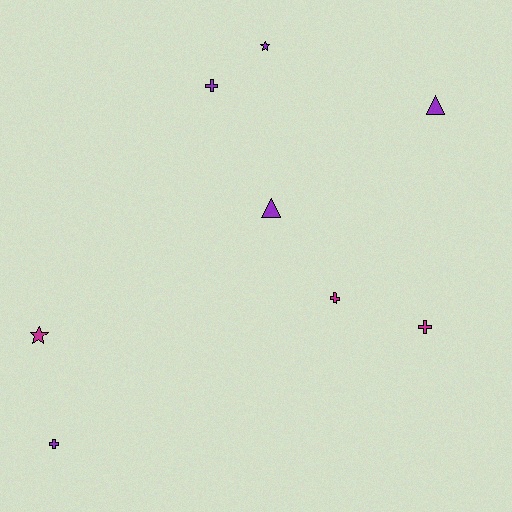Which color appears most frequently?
Purple, with 5 objects.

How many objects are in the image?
There are 8 objects.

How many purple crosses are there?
There are 2 purple crosses.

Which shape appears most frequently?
Cross, with 4 objects.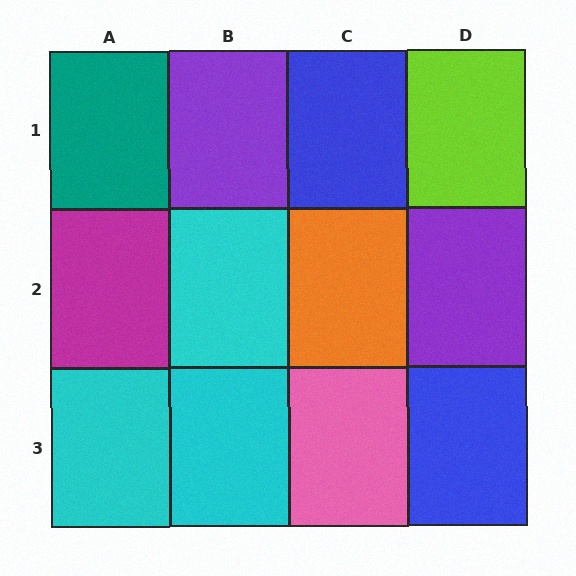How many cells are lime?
1 cell is lime.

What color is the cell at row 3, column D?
Blue.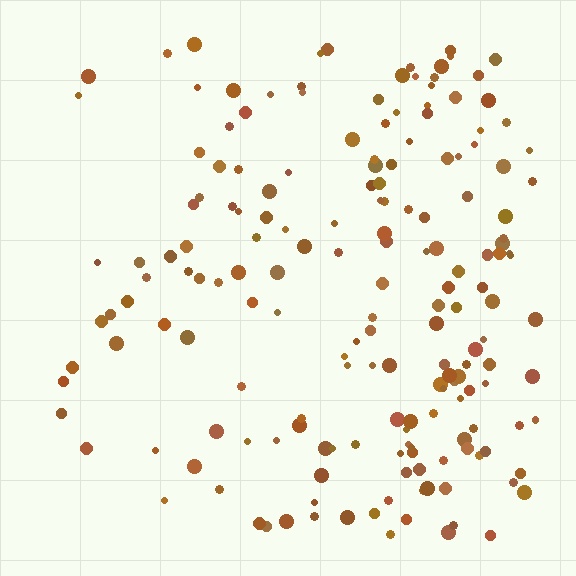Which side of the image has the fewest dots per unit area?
The left.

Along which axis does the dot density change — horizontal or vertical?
Horizontal.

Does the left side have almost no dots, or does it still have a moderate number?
Still a moderate number, just noticeably fewer than the right.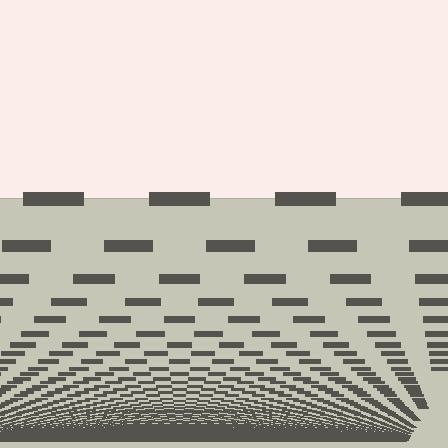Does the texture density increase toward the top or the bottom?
Density increases toward the bottom.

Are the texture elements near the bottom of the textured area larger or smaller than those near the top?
Smaller. The gradient is inverted — elements near the bottom are smaller and denser.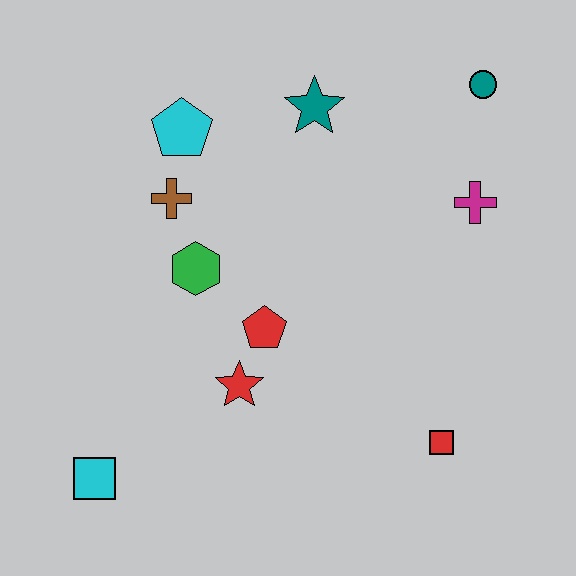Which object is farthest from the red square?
The cyan pentagon is farthest from the red square.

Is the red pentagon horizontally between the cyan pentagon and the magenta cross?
Yes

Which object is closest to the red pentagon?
The red star is closest to the red pentagon.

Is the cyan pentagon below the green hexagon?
No